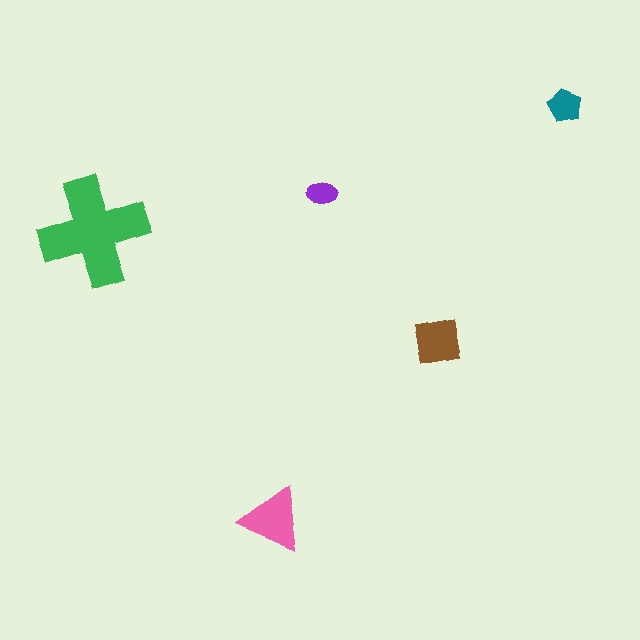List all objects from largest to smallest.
The green cross, the pink triangle, the brown square, the teal pentagon, the purple ellipse.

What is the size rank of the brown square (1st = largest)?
3rd.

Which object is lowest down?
The pink triangle is bottommost.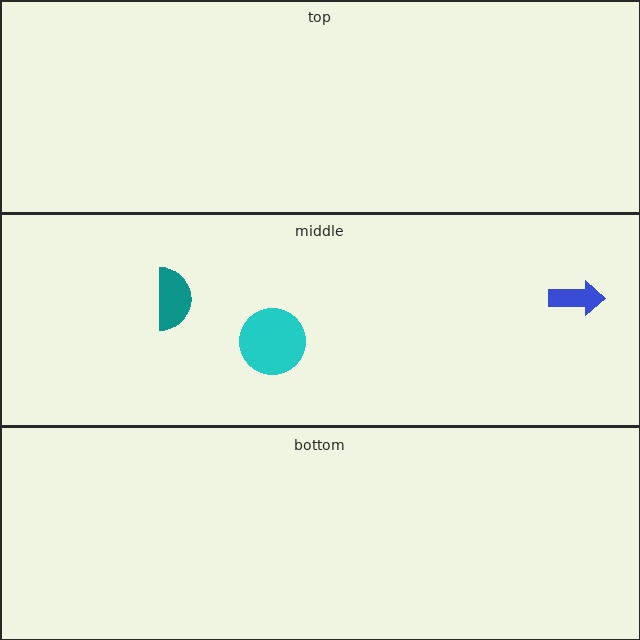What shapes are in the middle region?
The cyan circle, the blue arrow, the teal semicircle.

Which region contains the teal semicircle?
The middle region.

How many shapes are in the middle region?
3.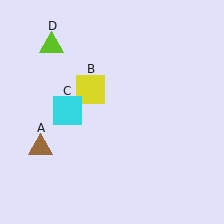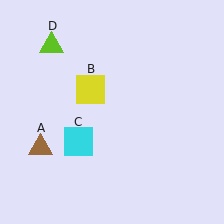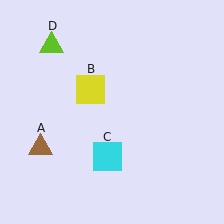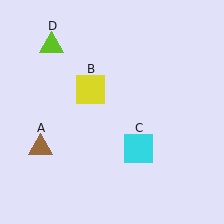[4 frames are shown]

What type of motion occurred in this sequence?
The cyan square (object C) rotated counterclockwise around the center of the scene.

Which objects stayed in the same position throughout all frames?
Brown triangle (object A) and yellow square (object B) and lime triangle (object D) remained stationary.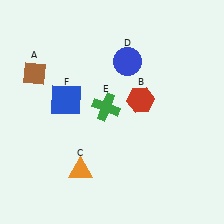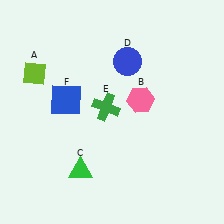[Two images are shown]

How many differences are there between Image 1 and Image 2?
There are 3 differences between the two images.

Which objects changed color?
A changed from brown to lime. B changed from red to pink. C changed from orange to green.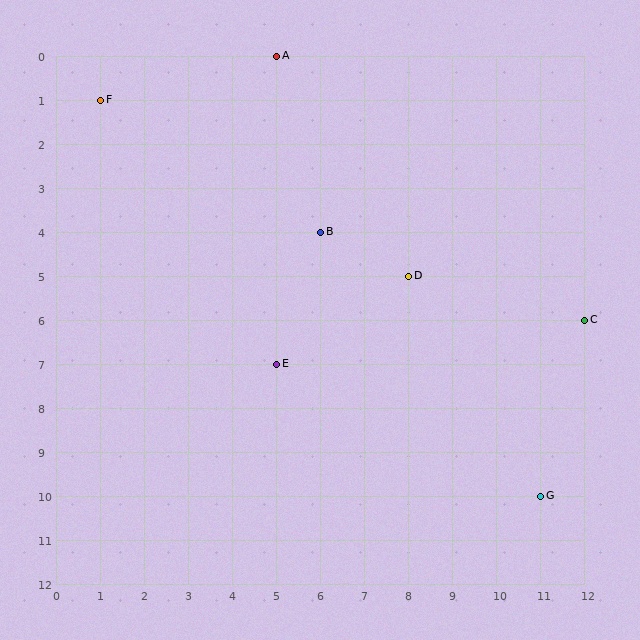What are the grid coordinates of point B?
Point B is at grid coordinates (6, 4).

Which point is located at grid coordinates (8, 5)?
Point D is at (8, 5).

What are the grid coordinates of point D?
Point D is at grid coordinates (8, 5).